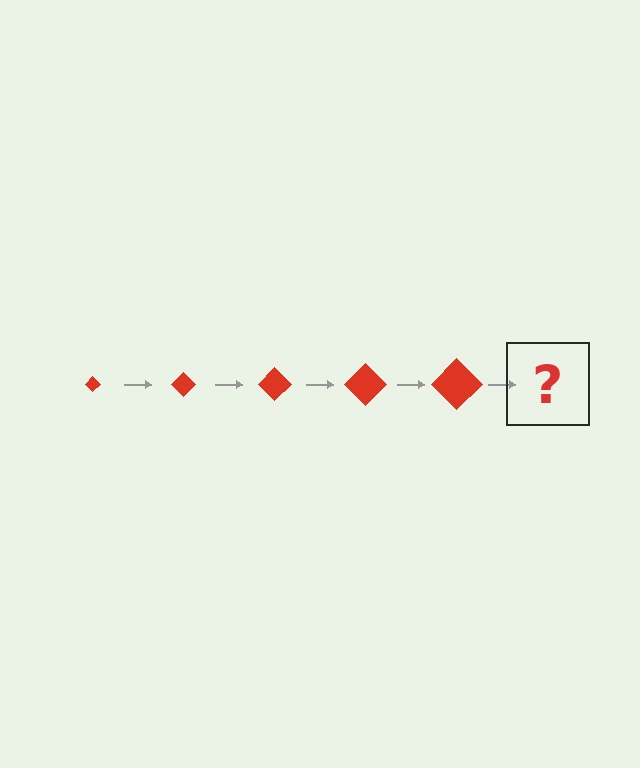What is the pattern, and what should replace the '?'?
The pattern is that the diamond gets progressively larger each step. The '?' should be a red diamond, larger than the previous one.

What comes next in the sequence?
The next element should be a red diamond, larger than the previous one.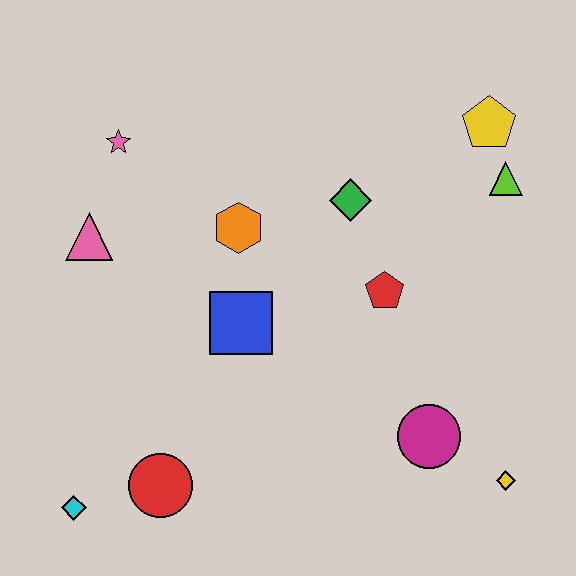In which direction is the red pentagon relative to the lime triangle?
The red pentagon is to the left of the lime triangle.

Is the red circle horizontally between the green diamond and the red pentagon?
No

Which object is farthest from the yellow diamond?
The pink star is farthest from the yellow diamond.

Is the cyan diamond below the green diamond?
Yes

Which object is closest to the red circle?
The cyan diamond is closest to the red circle.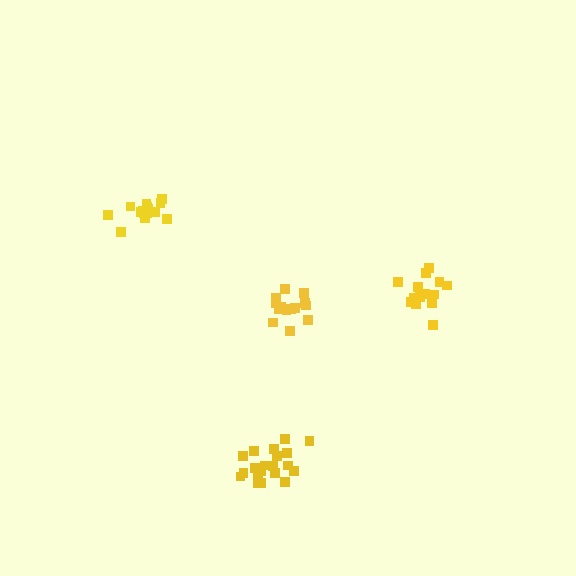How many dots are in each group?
Group 1: 15 dots, Group 2: 14 dots, Group 3: 16 dots, Group 4: 20 dots (65 total).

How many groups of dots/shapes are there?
There are 4 groups.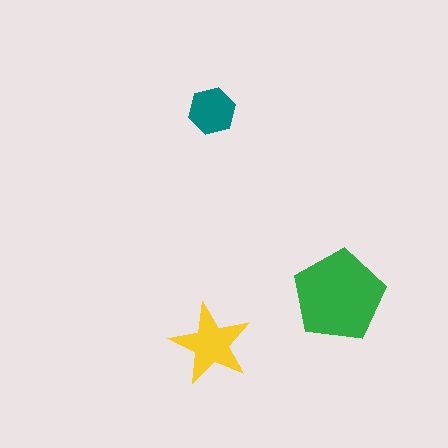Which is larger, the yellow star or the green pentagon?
The green pentagon.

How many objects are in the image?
There are 3 objects in the image.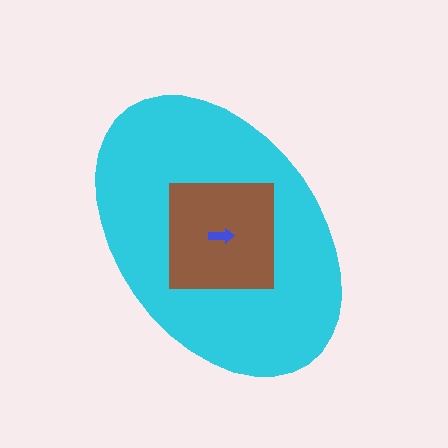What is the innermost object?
The blue arrow.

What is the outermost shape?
The cyan ellipse.